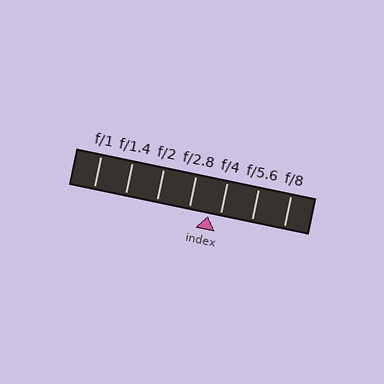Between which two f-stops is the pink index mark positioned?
The index mark is between f/2.8 and f/4.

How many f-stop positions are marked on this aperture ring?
There are 7 f-stop positions marked.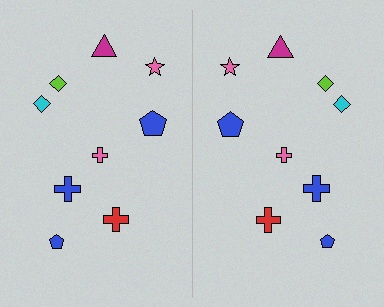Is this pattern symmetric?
Yes, this pattern has bilateral (reflection) symmetry.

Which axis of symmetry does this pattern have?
The pattern has a vertical axis of symmetry running through the center of the image.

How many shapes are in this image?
There are 18 shapes in this image.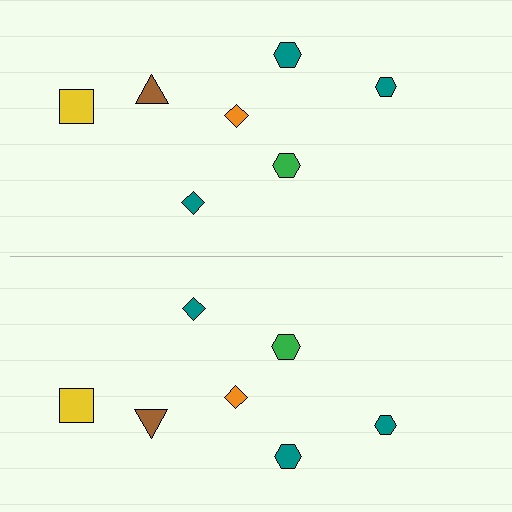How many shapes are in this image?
There are 14 shapes in this image.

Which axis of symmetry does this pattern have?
The pattern has a horizontal axis of symmetry running through the center of the image.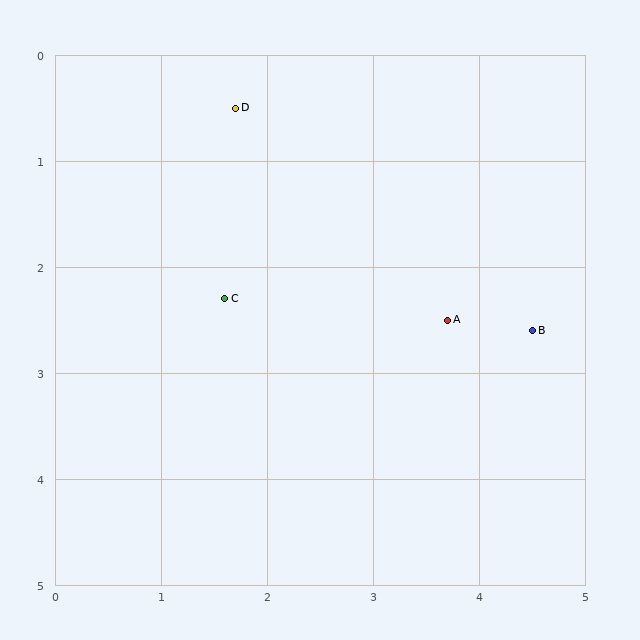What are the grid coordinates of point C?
Point C is at approximately (1.6, 2.3).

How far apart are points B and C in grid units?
Points B and C are about 2.9 grid units apart.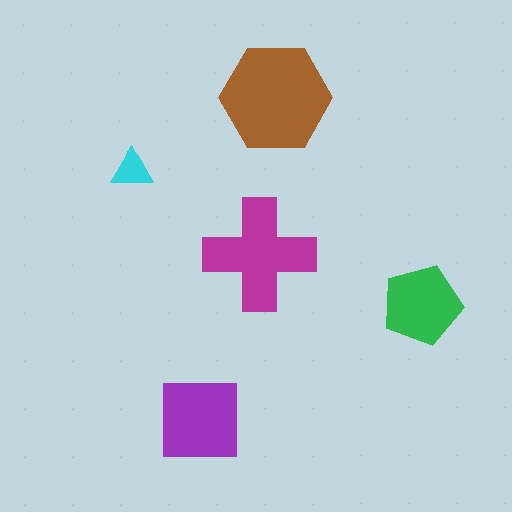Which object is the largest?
The brown hexagon.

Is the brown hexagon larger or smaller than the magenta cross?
Larger.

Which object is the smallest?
The cyan triangle.